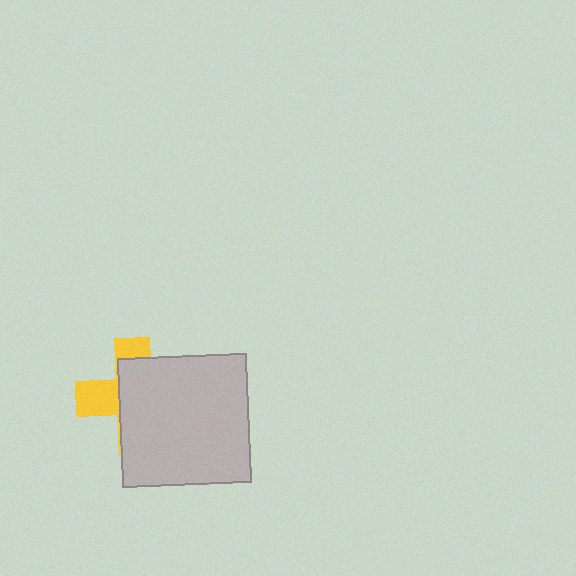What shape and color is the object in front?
The object in front is a light gray square.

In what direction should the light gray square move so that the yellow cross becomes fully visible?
The light gray square should move right. That is the shortest direction to clear the overlap and leave the yellow cross fully visible.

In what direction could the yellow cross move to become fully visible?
The yellow cross could move left. That would shift it out from behind the light gray square entirely.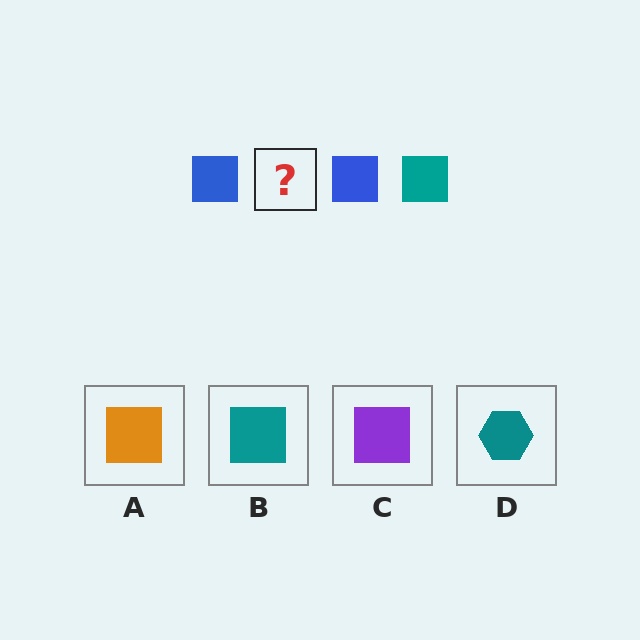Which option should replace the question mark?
Option B.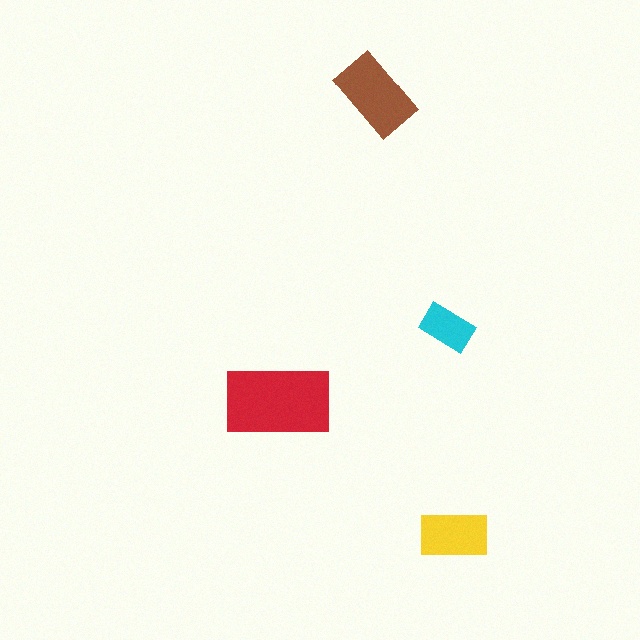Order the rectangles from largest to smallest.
the red one, the brown one, the yellow one, the cyan one.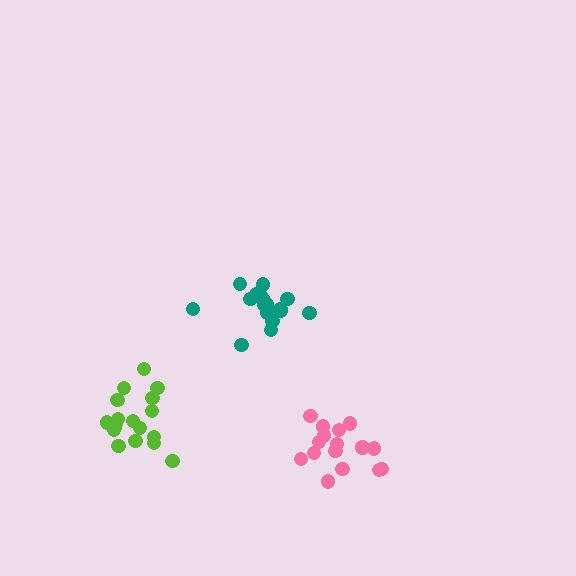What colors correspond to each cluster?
The clusters are colored: teal, lime, pink.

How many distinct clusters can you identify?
There are 3 distinct clusters.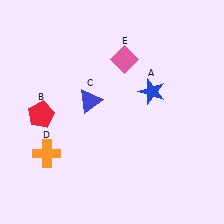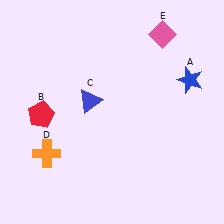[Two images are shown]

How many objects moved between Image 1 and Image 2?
2 objects moved between the two images.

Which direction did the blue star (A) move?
The blue star (A) moved right.